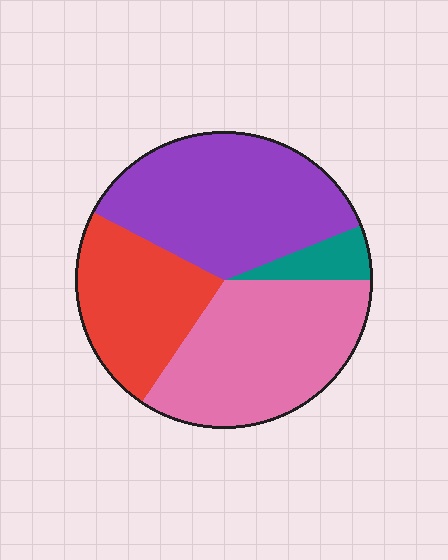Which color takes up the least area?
Teal, at roughly 5%.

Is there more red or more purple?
Purple.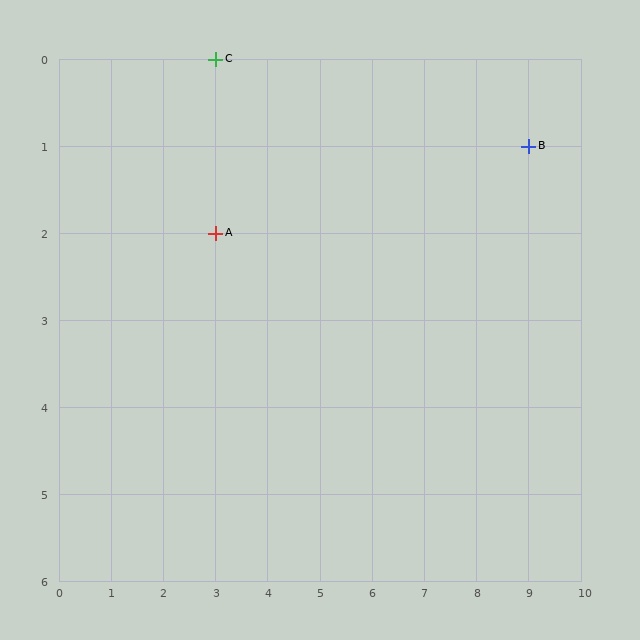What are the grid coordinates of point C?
Point C is at grid coordinates (3, 0).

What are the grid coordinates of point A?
Point A is at grid coordinates (3, 2).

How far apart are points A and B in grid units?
Points A and B are 6 columns and 1 row apart (about 6.1 grid units diagonally).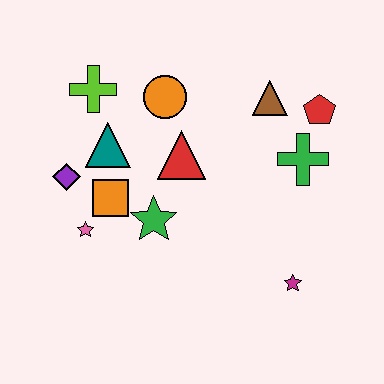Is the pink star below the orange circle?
Yes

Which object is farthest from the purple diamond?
The red pentagon is farthest from the purple diamond.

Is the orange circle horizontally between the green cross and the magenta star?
No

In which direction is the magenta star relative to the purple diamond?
The magenta star is to the right of the purple diamond.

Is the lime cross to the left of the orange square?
Yes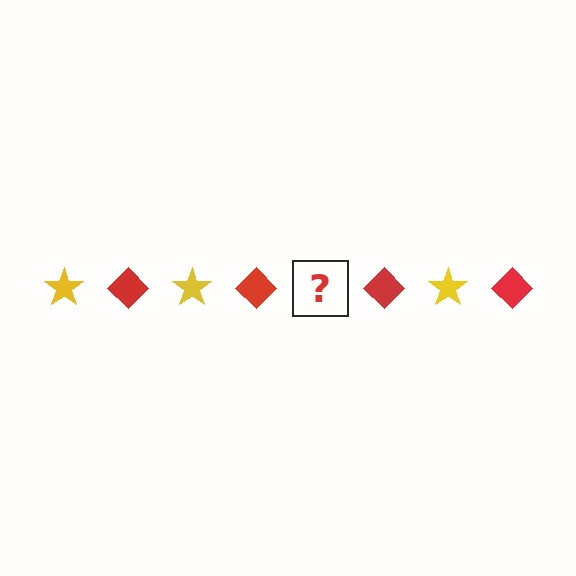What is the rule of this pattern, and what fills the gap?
The rule is that the pattern alternates between yellow star and red diamond. The gap should be filled with a yellow star.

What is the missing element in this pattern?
The missing element is a yellow star.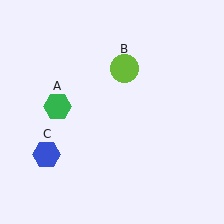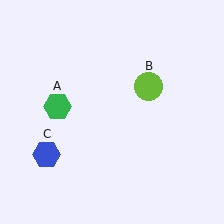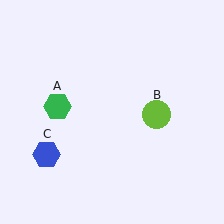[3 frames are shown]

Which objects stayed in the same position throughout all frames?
Green hexagon (object A) and blue hexagon (object C) remained stationary.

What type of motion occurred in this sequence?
The lime circle (object B) rotated clockwise around the center of the scene.